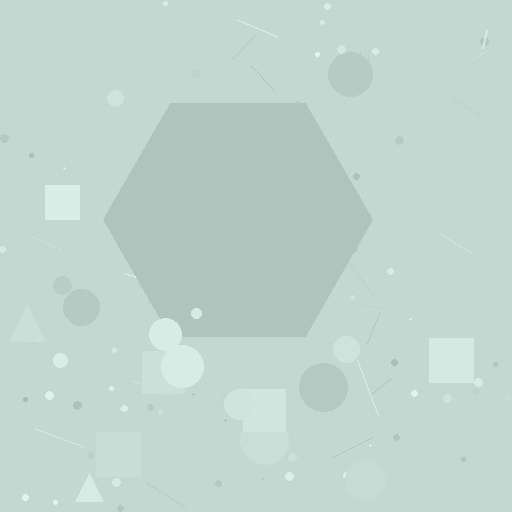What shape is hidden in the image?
A hexagon is hidden in the image.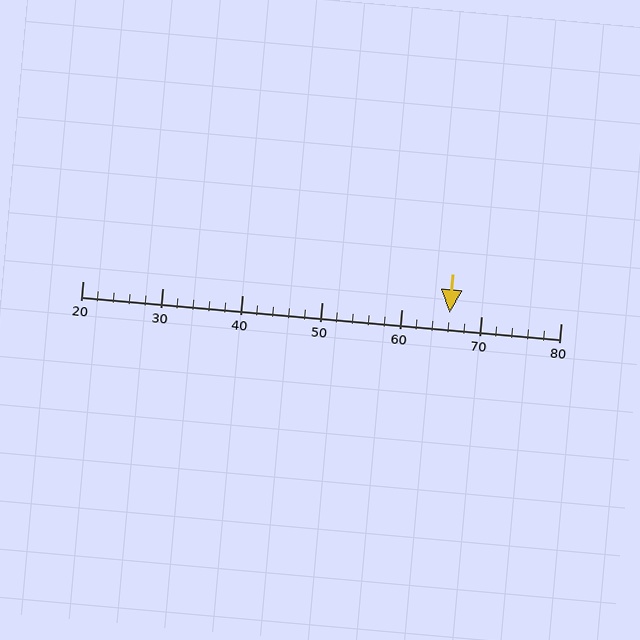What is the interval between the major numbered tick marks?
The major tick marks are spaced 10 units apart.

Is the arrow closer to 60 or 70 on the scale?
The arrow is closer to 70.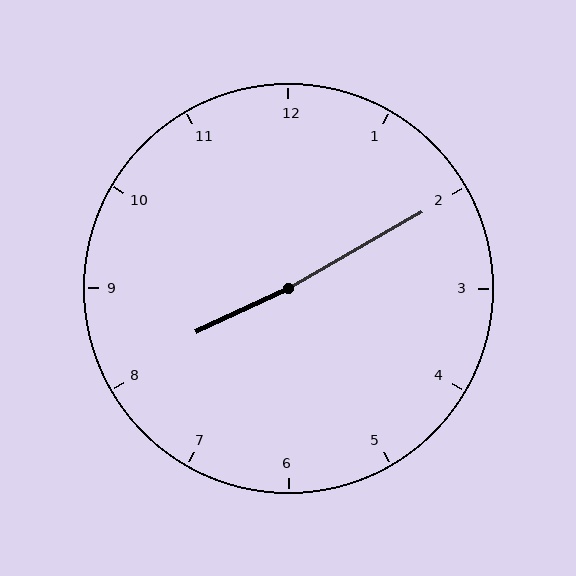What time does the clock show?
8:10.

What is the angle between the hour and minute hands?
Approximately 175 degrees.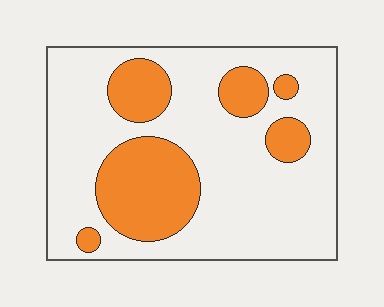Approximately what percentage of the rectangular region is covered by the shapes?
Approximately 25%.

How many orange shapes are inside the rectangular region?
6.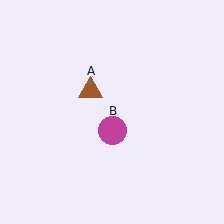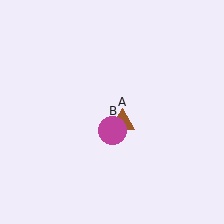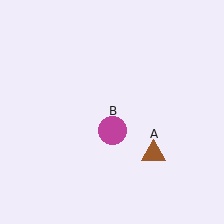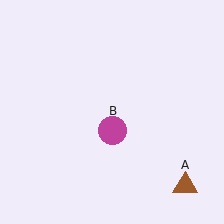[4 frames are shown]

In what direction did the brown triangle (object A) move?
The brown triangle (object A) moved down and to the right.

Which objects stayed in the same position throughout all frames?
Magenta circle (object B) remained stationary.